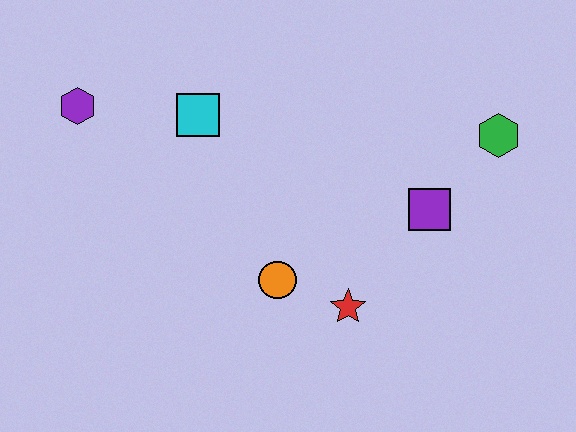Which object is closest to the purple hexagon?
The cyan square is closest to the purple hexagon.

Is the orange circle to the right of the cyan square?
Yes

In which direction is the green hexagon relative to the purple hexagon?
The green hexagon is to the right of the purple hexagon.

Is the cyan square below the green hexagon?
No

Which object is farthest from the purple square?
The purple hexagon is farthest from the purple square.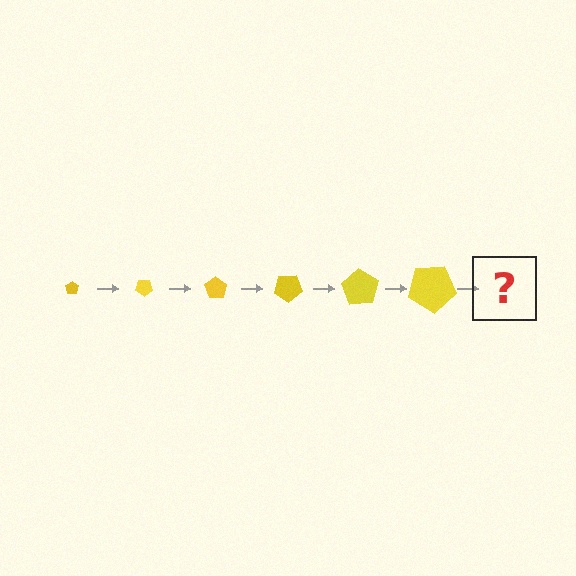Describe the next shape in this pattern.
It should be a pentagon, larger than the previous one and rotated 210 degrees from the start.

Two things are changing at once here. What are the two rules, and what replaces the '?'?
The two rules are that the pentagon grows larger each step and it rotates 35 degrees each step. The '?' should be a pentagon, larger than the previous one and rotated 210 degrees from the start.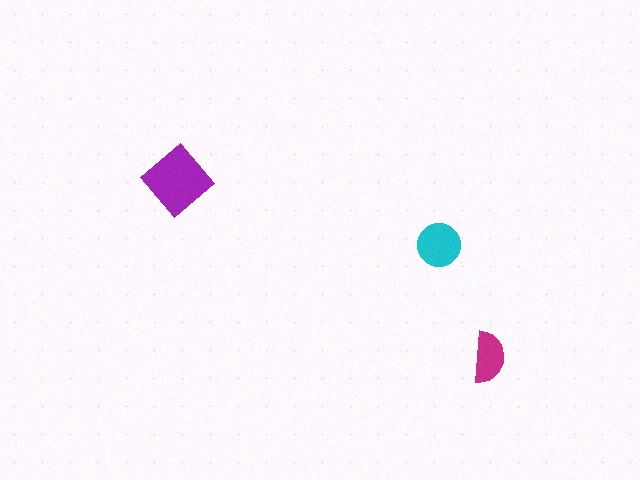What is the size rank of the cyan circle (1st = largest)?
2nd.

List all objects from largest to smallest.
The purple diamond, the cyan circle, the magenta semicircle.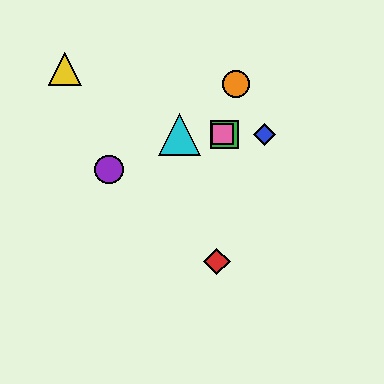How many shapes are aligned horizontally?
4 shapes (the blue diamond, the green square, the cyan triangle, the pink square) are aligned horizontally.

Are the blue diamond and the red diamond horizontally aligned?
No, the blue diamond is at y≈134 and the red diamond is at y≈261.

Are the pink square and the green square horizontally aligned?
Yes, both are at y≈134.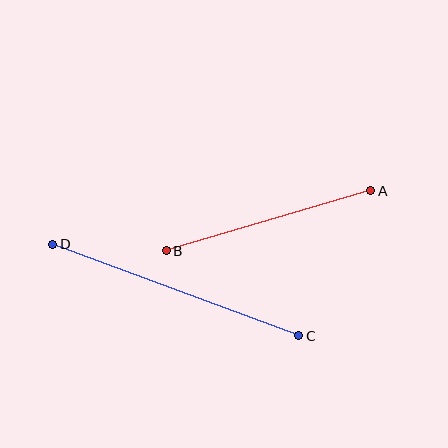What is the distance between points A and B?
The distance is approximately 213 pixels.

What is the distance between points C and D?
The distance is approximately 262 pixels.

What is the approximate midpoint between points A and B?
The midpoint is at approximately (268, 221) pixels.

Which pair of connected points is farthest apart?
Points C and D are farthest apart.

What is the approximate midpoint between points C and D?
The midpoint is at approximately (176, 290) pixels.